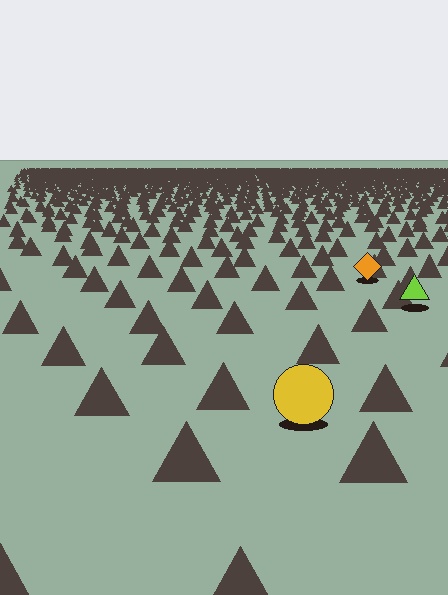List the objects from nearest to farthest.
From nearest to farthest: the yellow circle, the lime triangle, the orange diamond.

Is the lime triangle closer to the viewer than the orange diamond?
Yes. The lime triangle is closer — you can tell from the texture gradient: the ground texture is coarser near it.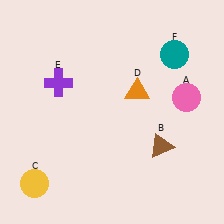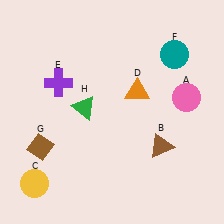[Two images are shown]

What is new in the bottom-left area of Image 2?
A brown diamond (G) was added in the bottom-left area of Image 2.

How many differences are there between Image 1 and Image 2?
There are 2 differences between the two images.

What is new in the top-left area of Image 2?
A green triangle (H) was added in the top-left area of Image 2.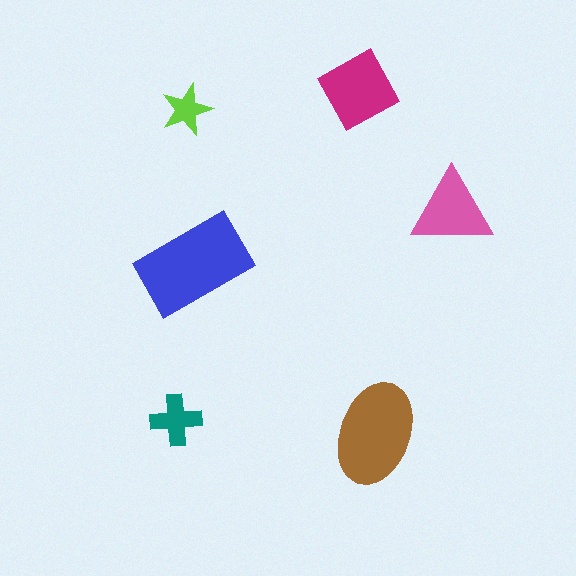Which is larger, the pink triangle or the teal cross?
The pink triangle.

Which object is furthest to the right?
The pink triangle is rightmost.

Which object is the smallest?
The lime star.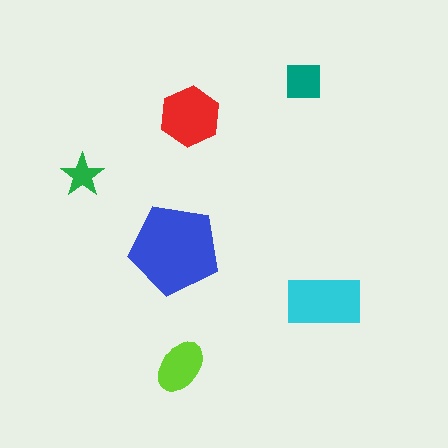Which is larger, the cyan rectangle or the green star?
The cyan rectangle.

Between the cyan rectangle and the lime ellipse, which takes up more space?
The cyan rectangle.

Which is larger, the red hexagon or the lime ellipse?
The red hexagon.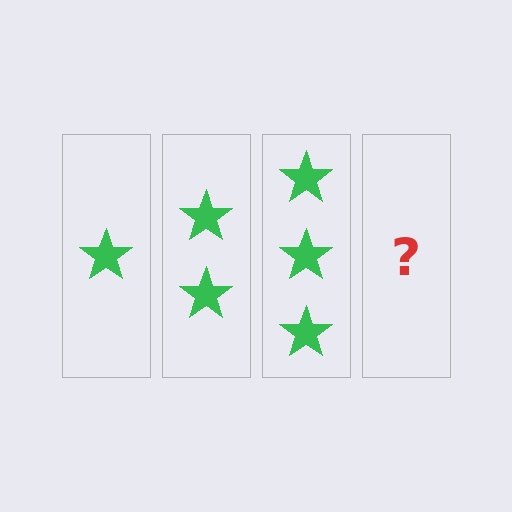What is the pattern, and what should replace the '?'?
The pattern is that each step adds one more star. The '?' should be 4 stars.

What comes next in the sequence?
The next element should be 4 stars.